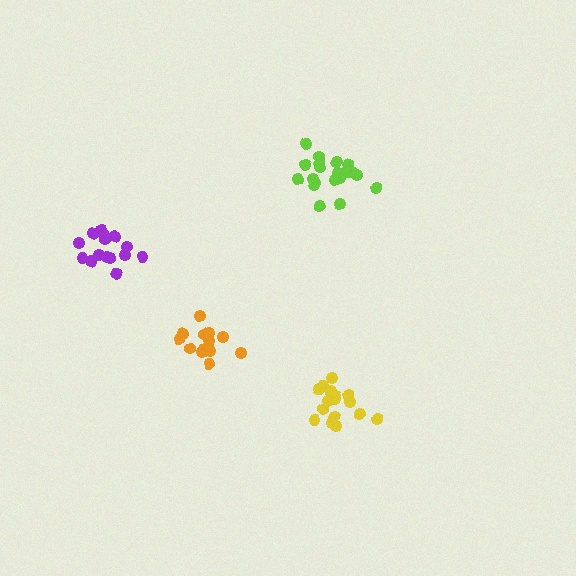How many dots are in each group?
Group 1: 16 dots, Group 2: 16 dots, Group 3: 20 dots, Group 4: 15 dots (67 total).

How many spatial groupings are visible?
There are 4 spatial groupings.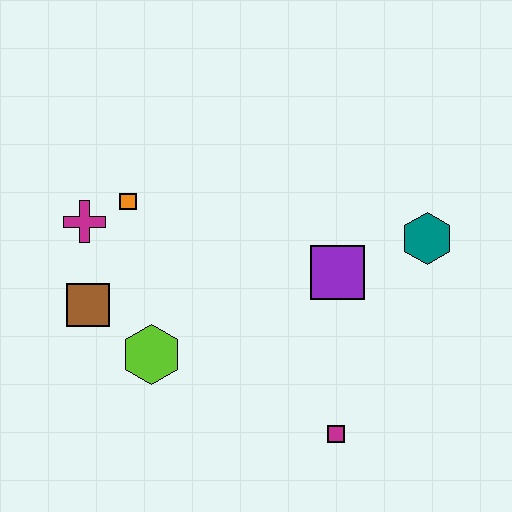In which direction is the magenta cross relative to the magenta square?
The magenta cross is to the left of the magenta square.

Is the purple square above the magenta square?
Yes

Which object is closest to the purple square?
The teal hexagon is closest to the purple square.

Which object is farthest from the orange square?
The magenta square is farthest from the orange square.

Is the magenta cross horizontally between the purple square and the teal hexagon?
No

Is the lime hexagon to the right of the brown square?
Yes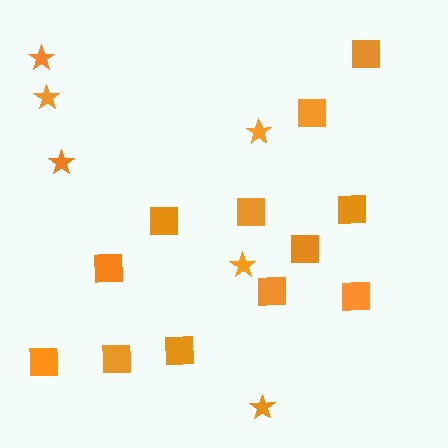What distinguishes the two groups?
There are 2 groups: one group of stars (6) and one group of squares (12).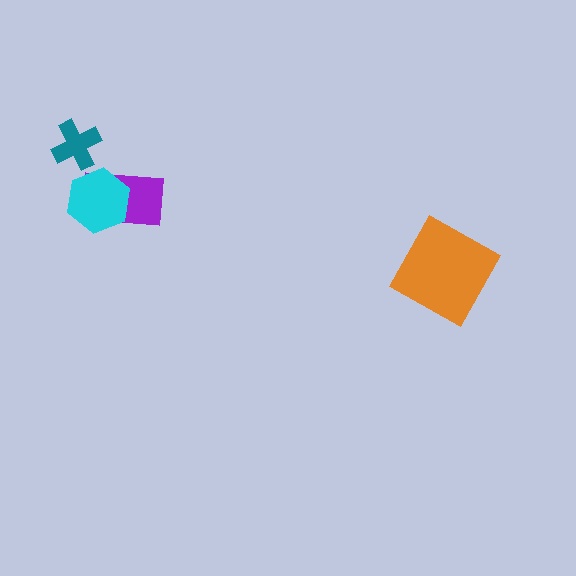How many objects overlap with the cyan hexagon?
1 object overlaps with the cyan hexagon.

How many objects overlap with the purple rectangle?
1 object overlaps with the purple rectangle.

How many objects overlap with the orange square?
0 objects overlap with the orange square.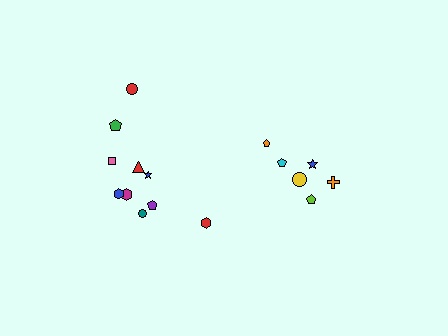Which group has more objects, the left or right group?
The left group.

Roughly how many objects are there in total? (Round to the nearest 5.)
Roughly 15 objects in total.